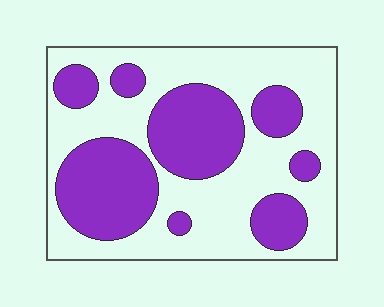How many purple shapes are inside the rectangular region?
8.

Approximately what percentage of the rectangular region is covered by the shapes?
Approximately 40%.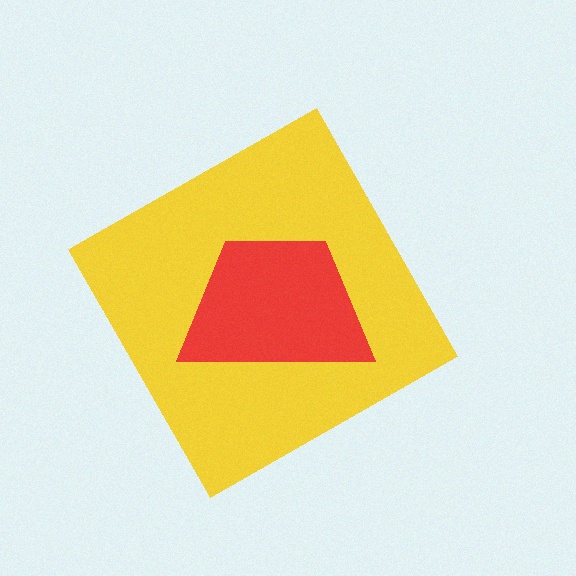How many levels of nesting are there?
2.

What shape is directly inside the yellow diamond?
The red trapezoid.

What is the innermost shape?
The red trapezoid.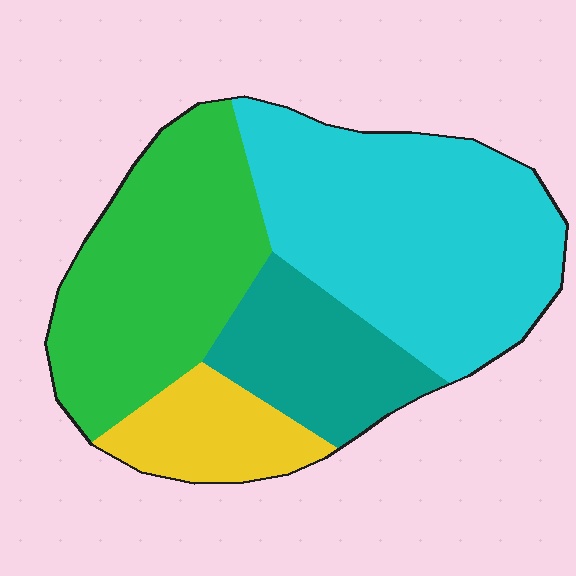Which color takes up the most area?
Cyan, at roughly 40%.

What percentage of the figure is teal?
Teal takes up less than a sixth of the figure.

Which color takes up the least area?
Yellow, at roughly 10%.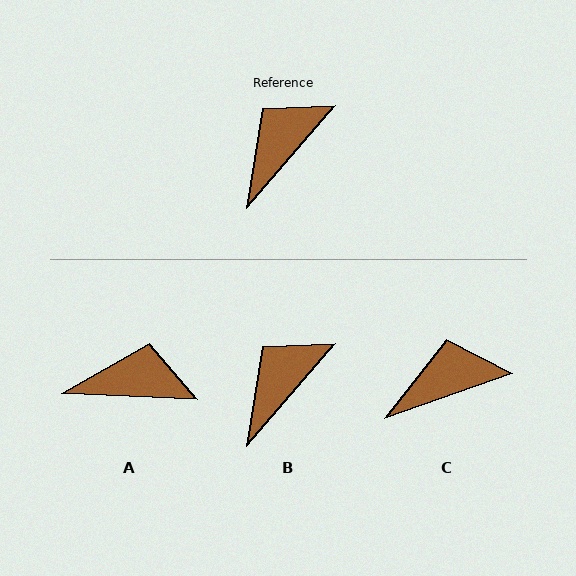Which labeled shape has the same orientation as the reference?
B.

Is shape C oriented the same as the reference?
No, it is off by about 30 degrees.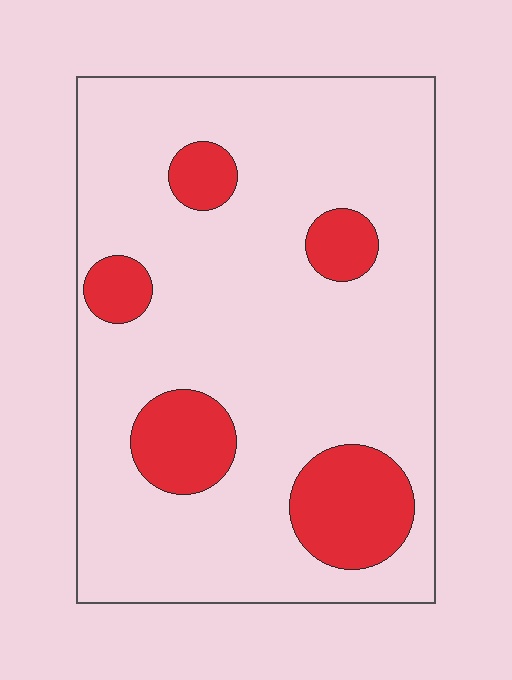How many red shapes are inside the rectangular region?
5.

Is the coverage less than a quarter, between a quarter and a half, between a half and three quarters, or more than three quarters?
Less than a quarter.